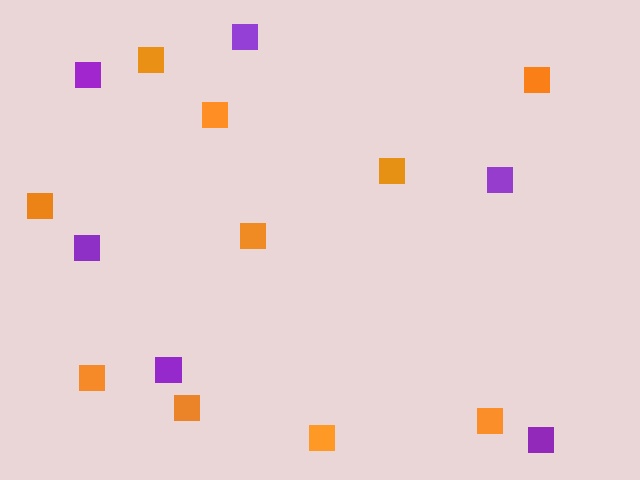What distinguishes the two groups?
There are 2 groups: one group of purple squares (6) and one group of orange squares (10).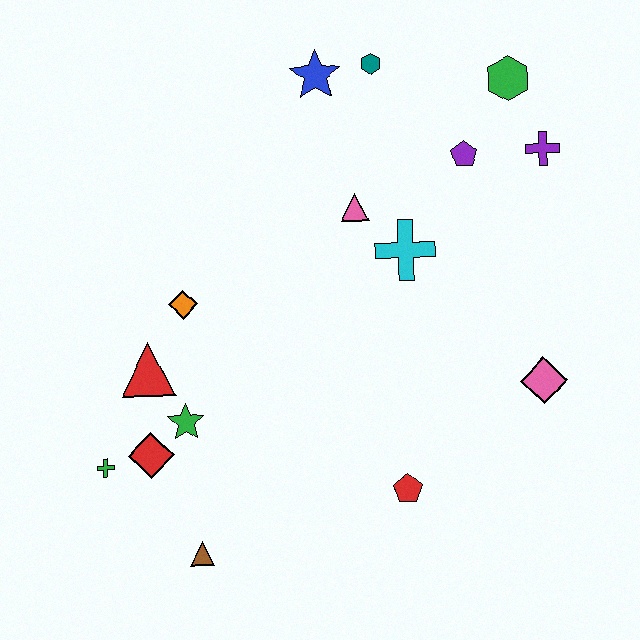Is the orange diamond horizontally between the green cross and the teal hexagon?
Yes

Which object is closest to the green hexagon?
The purple cross is closest to the green hexagon.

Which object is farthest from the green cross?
The green hexagon is farthest from the green cross.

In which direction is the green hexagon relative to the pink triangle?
The green hexagon is to the right of the pink triangle.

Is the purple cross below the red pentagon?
No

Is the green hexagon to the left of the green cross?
No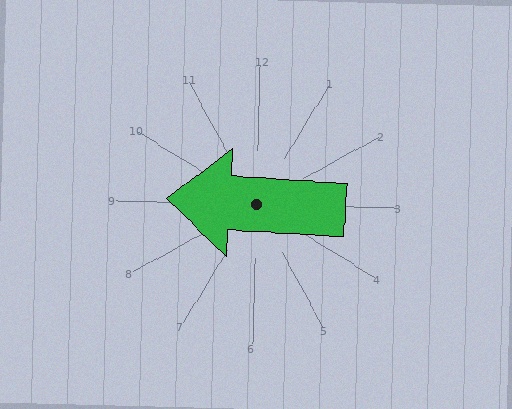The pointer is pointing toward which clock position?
Roughly 9 o'clock.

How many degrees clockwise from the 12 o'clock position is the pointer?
Approximately 272 degrees.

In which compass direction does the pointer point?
West.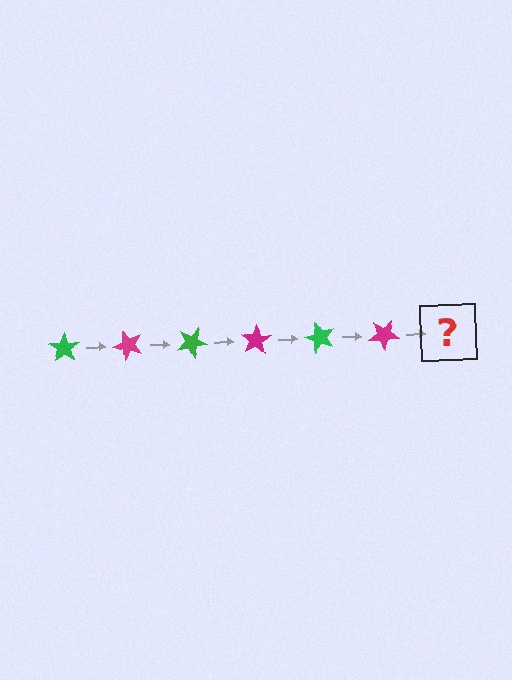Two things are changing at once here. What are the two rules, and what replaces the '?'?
The two rules are that it rotates 50 degrees each step and the color cycles through green and magenta. The '?' should be a green star, rotated 300 degrees from the start.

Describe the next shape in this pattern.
It should be a green star, rotated 300 degrees from the start.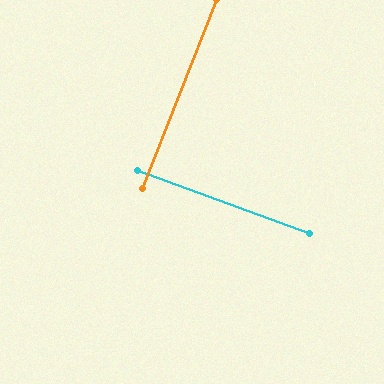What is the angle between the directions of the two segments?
Approximately 89 degrees.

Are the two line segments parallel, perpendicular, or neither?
Perpendicular — they meet at approximately 89°.